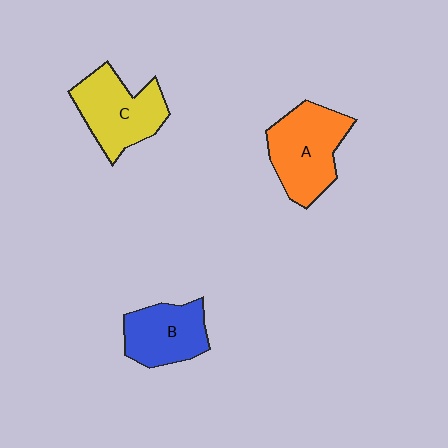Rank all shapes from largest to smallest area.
From largest to smallest: A (orange), C (yellow), B (blue).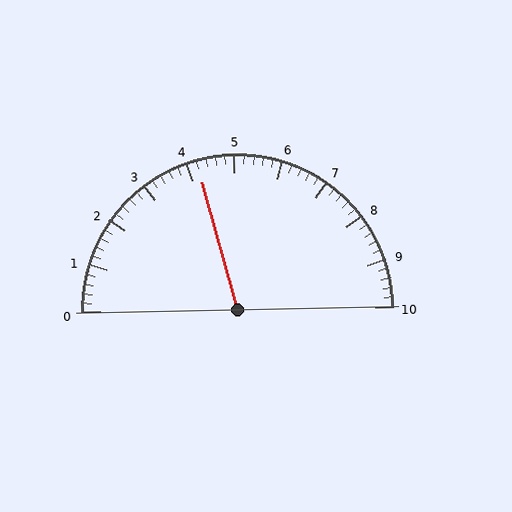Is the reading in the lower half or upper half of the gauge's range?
The reading is in the lower half of the range (0 to 10).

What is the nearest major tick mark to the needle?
The nearest major tick mark is 4.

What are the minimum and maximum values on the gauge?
The gauge ranges from 0 to 10.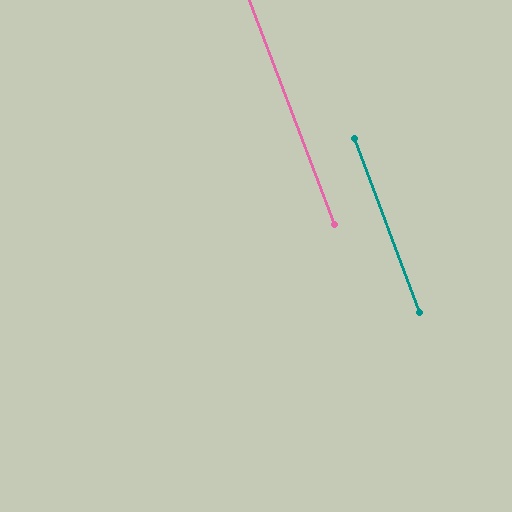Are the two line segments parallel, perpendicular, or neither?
Parallel — their directions differ by only 0.3°.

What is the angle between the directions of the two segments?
Approximately 0 degrees.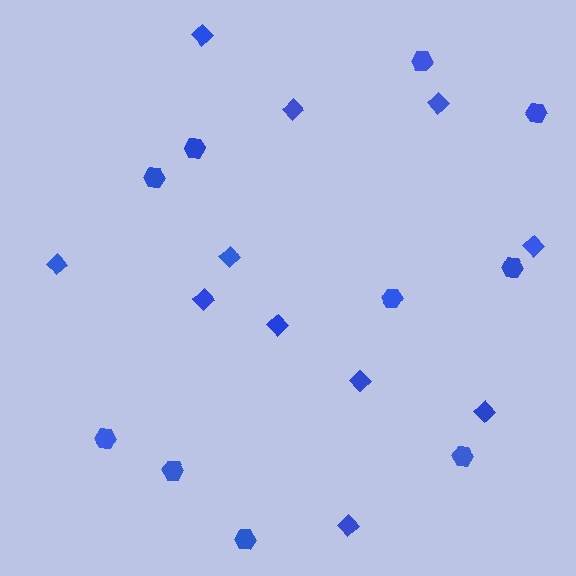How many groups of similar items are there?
There are 2 groups: one group of diamonds (11) and one group of hexagons (10).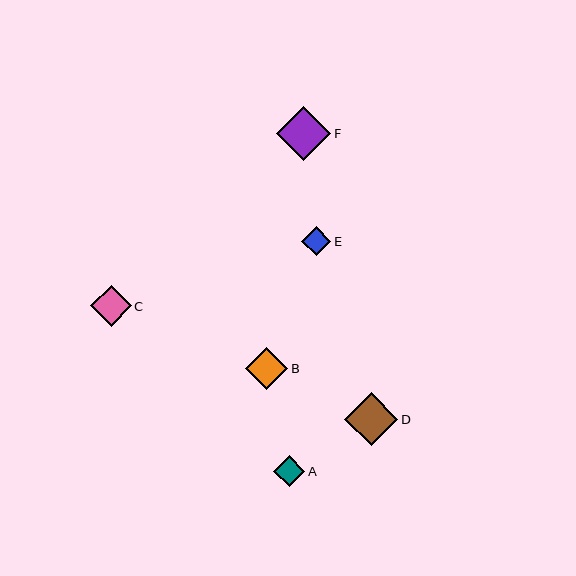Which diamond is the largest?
Diamond F is the largest with a size of approximately 54 pixels.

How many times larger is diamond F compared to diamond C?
Diamond F is approximately 1.3 times the size of diamond C.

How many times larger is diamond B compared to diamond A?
Diamond B is approximately 1.4 times the size of diamond A.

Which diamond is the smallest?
Diamond E is the smallest with a size of approximately 29 pixels.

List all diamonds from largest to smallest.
From largest to smallest: F, D, B, C, A, E.